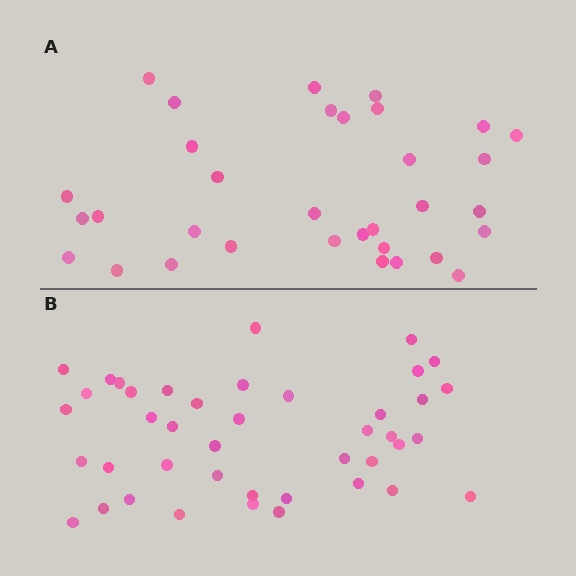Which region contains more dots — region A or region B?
Region B (the bottom region) has more dots.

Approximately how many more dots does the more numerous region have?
Region B has roughly 8 or so more dots than region A.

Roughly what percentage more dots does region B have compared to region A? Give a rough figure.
About 25% more.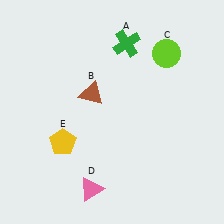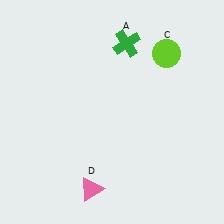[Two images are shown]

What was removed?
The yellow pentagon (E), the brown triangle (B) were removed in Image 2.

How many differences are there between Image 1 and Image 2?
There are 2 differences between the two images.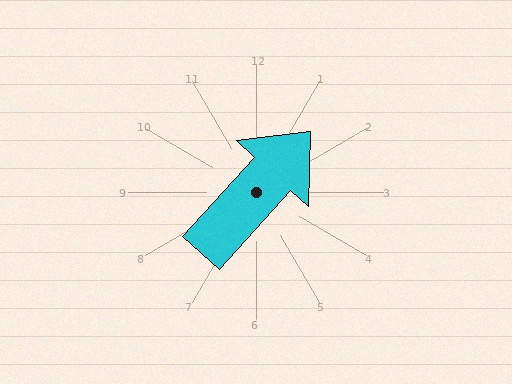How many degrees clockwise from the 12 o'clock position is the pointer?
Approximately 42 degrees.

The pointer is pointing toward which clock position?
Roughly 1 o'clock.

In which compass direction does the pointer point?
Northeast.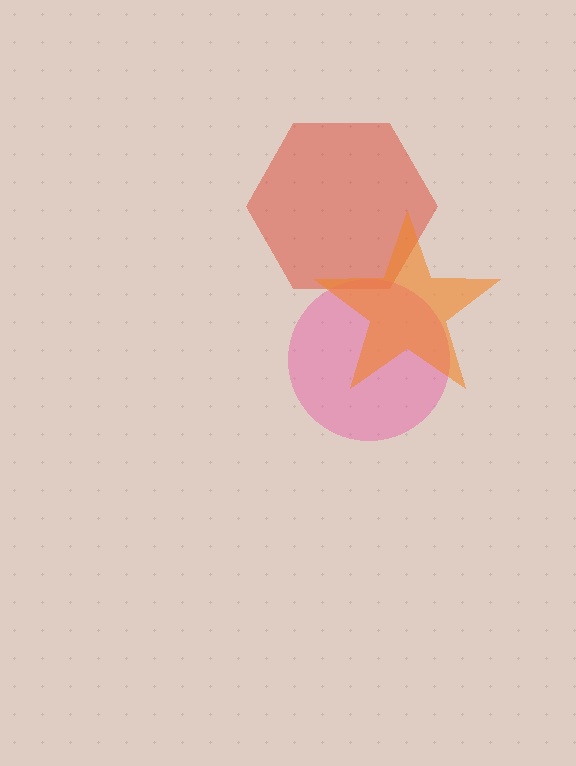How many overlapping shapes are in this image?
There are 3 overlapping shapes in the image.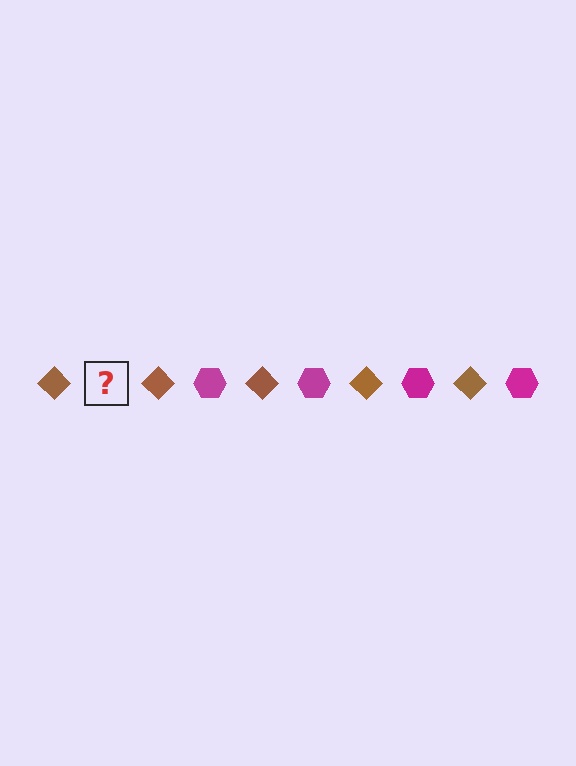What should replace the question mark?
The question mark should be replaced with a magenta hexagon.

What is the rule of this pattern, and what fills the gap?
The rule is that the pattern alternates between brown diamond and magenta hexagon. The gap should be filled with a magenta hexagon.